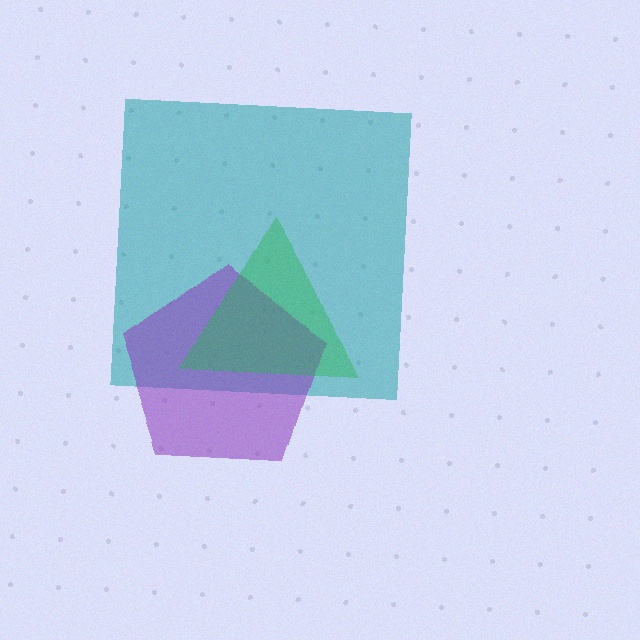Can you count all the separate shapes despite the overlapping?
Yes, there are 3 separate shapes.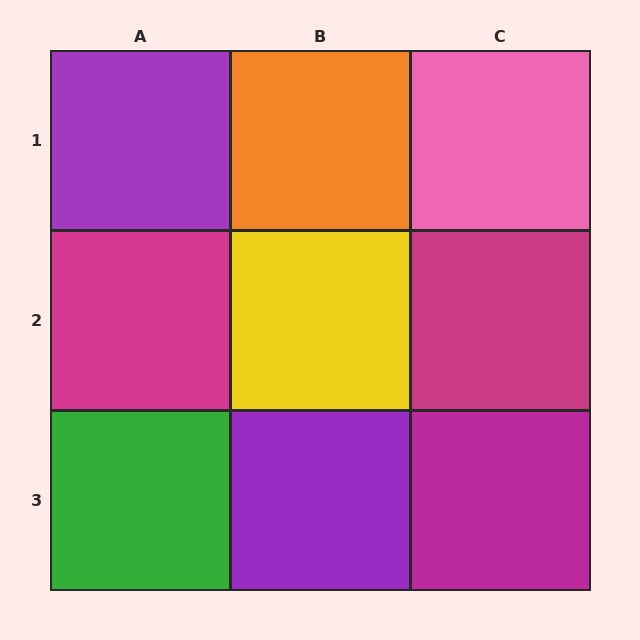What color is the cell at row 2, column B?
Yellow.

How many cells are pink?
1 cell is pink.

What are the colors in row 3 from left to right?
Green, purple, magenta.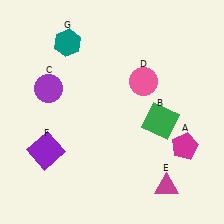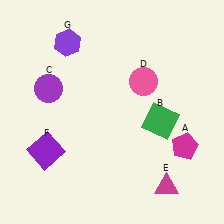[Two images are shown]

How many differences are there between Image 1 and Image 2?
There is 1 difference between the two images.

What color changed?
The hexagon (G) changed from teal in Image 1 to purple in Image 2.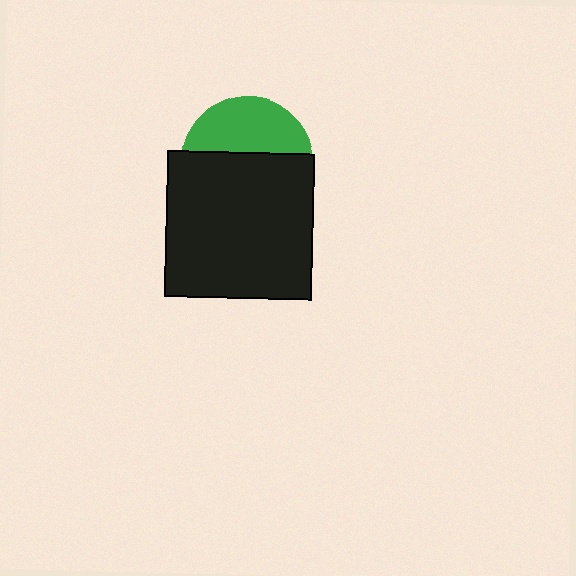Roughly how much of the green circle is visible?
A small part of it is visible (roughly 40%).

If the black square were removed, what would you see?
You would see the complete green circle.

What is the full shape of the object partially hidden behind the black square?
The partially hidden object is a green circle.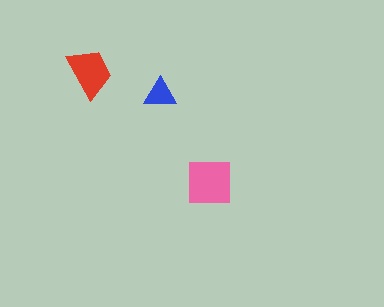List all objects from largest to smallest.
The pink square, the red trapezoid, the blue triangle.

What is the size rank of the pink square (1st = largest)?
1st.